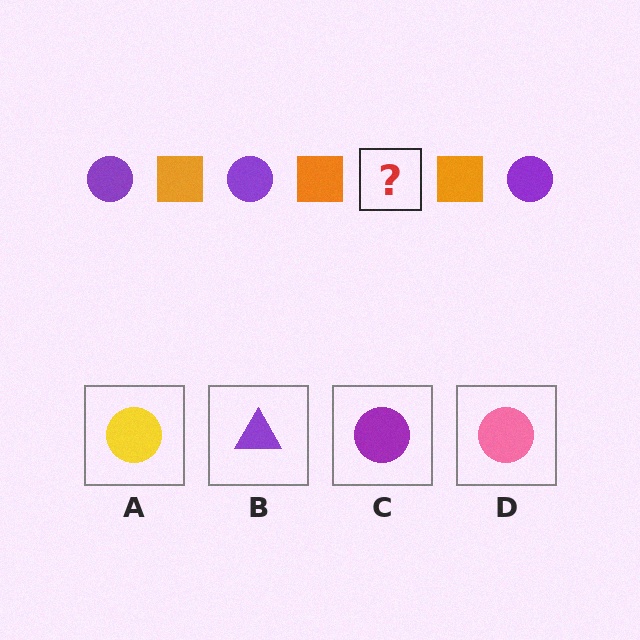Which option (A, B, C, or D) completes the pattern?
C.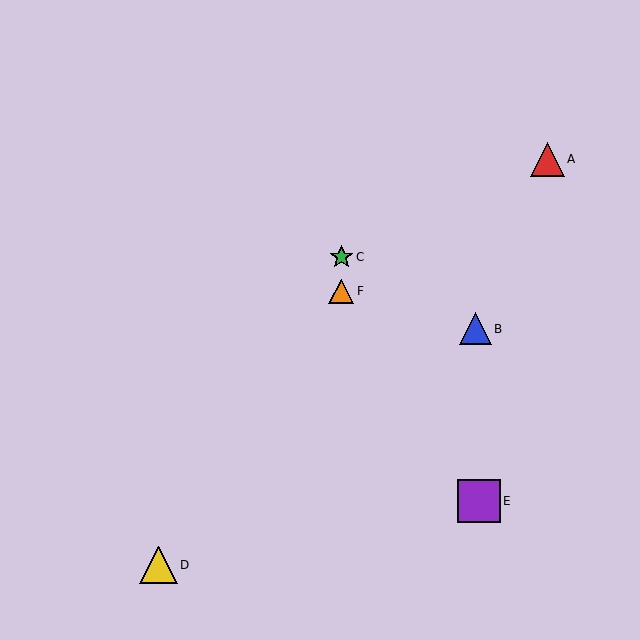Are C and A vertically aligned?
No, C is at x≈341 and A is at x≈547.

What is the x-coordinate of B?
Object B is at x≈475.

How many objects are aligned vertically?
2 objects (C, F) are aligned vertically.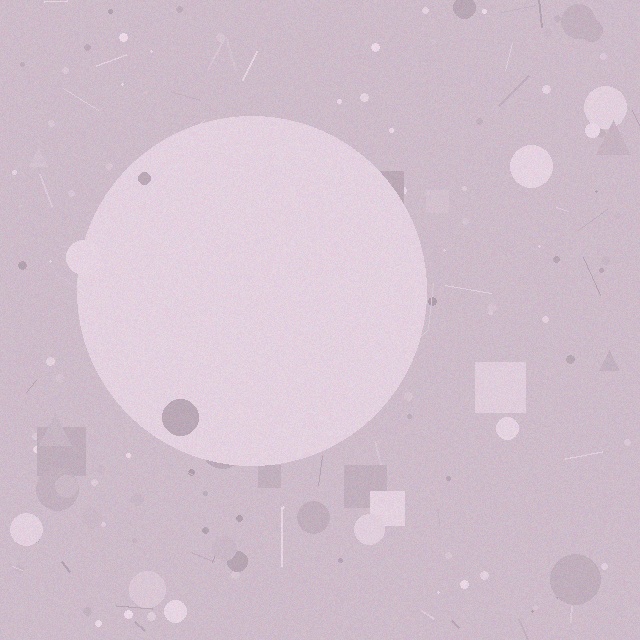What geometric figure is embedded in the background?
A circle is embedded in the background.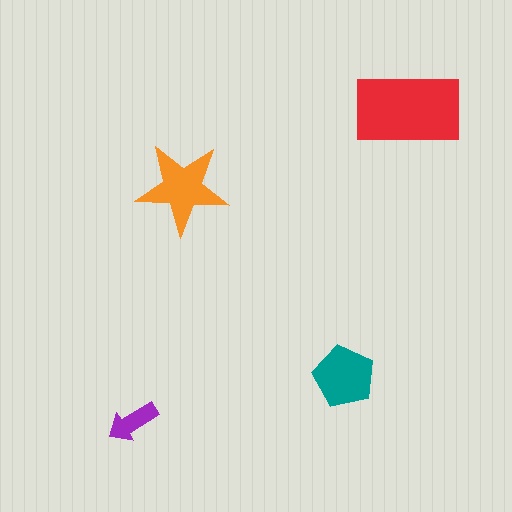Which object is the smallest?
The purple arrow.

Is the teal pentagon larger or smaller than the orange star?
Smaller.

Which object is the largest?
The red rectangle.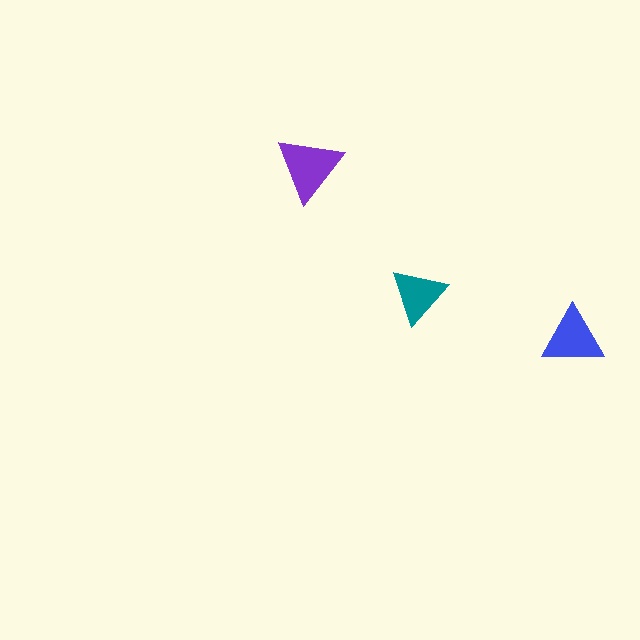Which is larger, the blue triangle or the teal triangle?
The blue one.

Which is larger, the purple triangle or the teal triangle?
The purple one.